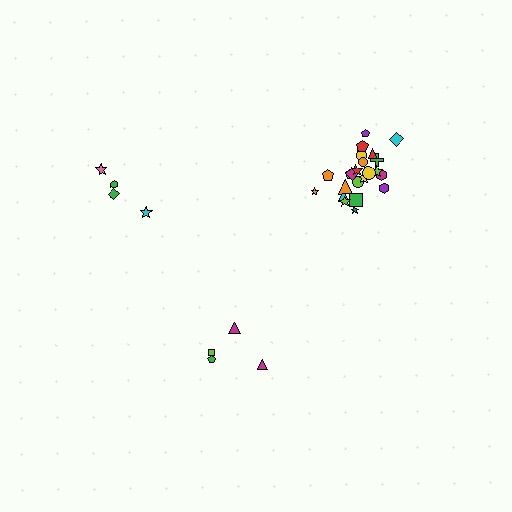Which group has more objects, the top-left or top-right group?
The top-right group.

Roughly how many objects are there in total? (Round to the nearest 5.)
Roughly 35 objects in total.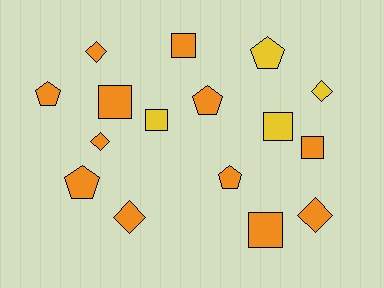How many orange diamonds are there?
There are 4 orange diamonds.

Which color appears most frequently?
Orange, with 12 objects.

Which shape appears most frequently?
Square, with 6 objects.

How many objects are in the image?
There are 16 objects.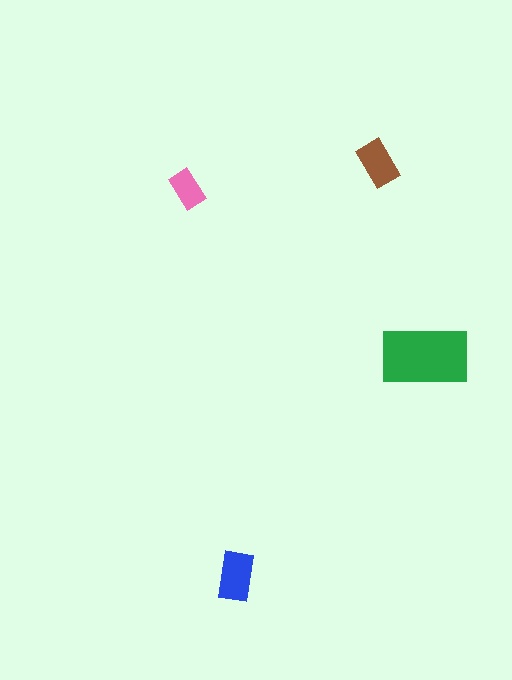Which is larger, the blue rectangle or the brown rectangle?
The blue one.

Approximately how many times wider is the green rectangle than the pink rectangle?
About 2.5 times wider.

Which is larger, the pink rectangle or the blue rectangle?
The blue one.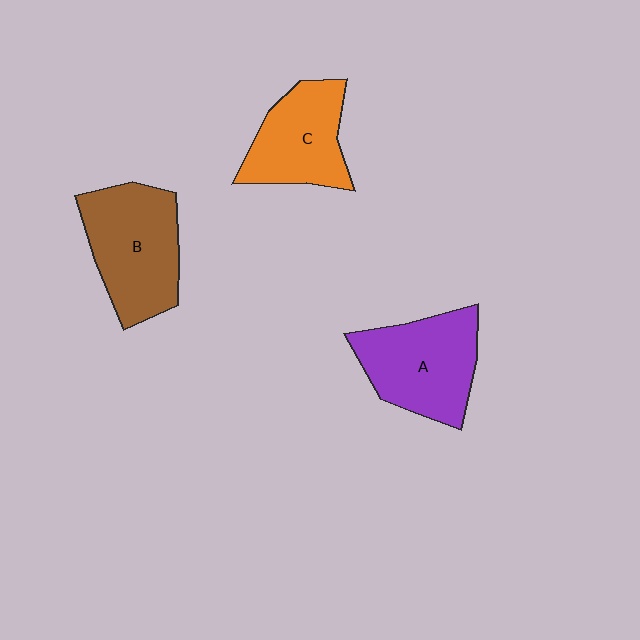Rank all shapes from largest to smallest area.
From largest to smallest: B (brown), A (purple), C (orange).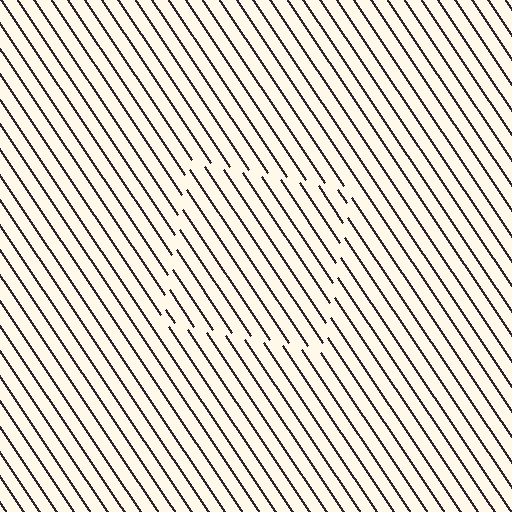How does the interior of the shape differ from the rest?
The interior of the shape contains the same grating, shifted by half a period — the contour is defined by the phase discontinuity where line-ends from the inner and outer gratings abut.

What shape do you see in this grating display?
An illusory square. The interior of the shape contains the same grating, shifted by half a period — the contour is defined by the phase discontinuity where line-ends from the inner and outer gratings abut.